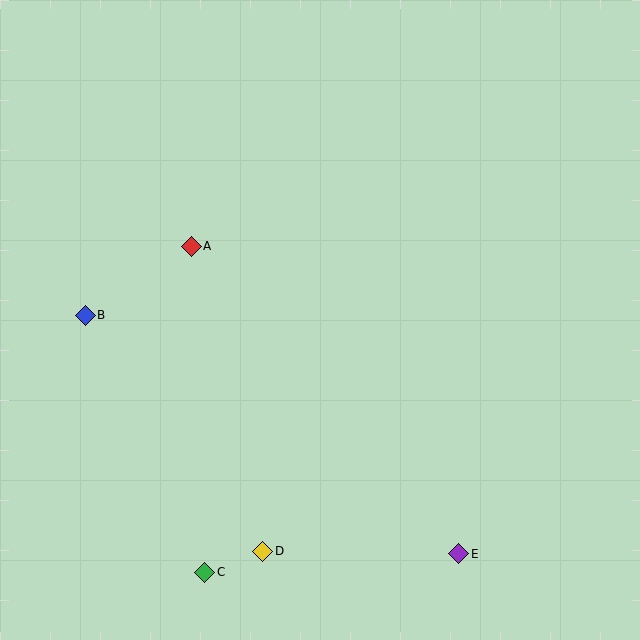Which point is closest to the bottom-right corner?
Point E is closest to the bottom-right corner.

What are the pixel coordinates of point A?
Point A is at (191, 246).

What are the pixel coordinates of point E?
Point E is at (459, 554).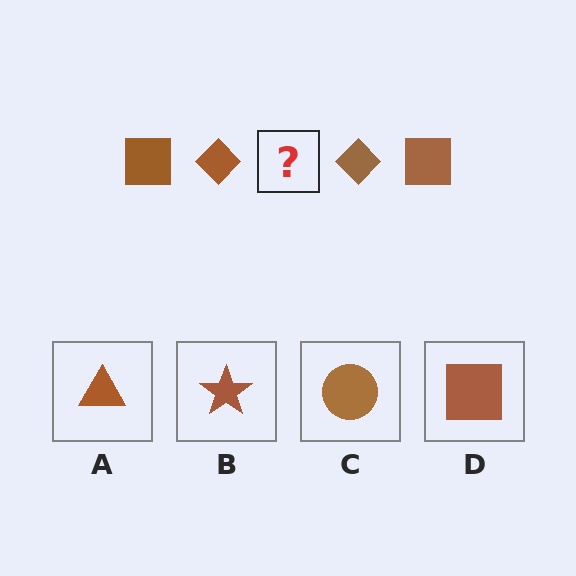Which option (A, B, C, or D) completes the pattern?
D.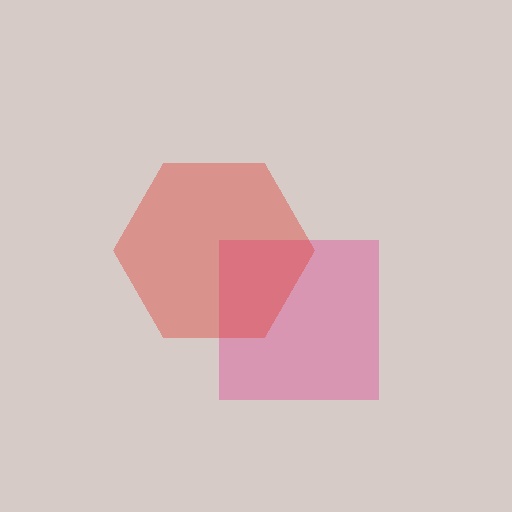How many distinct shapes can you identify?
There are 2 distinct shapes: a pink square, a red hexagon.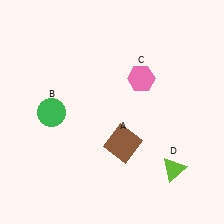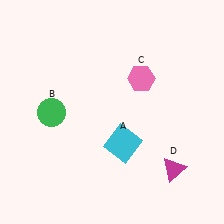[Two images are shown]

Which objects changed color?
A changed from brown to cyan. D changed from lime to magenta.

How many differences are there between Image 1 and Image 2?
There are 2 differences between the two images.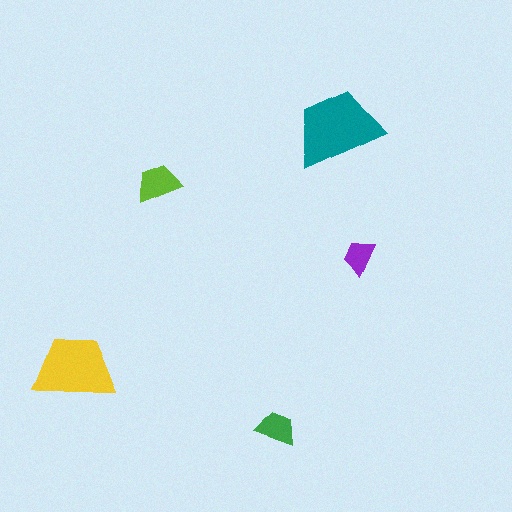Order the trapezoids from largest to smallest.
the teal one, the yellow one, the lime one, the green one, the purple one.